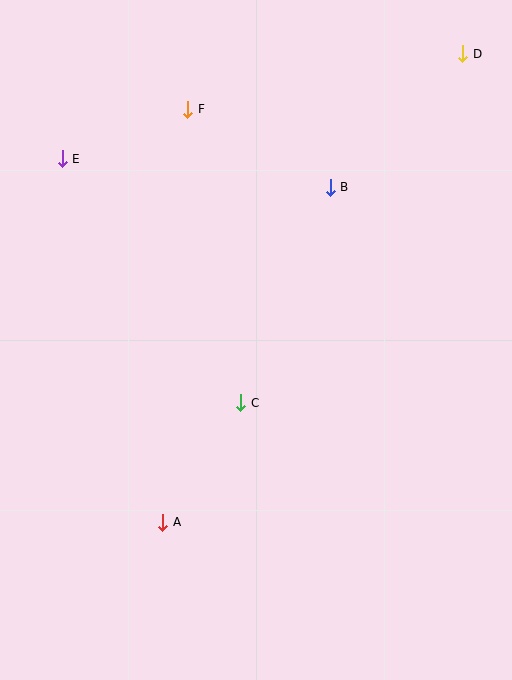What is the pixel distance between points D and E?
The distance between D and E is 414 pixels.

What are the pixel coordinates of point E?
Point E is at (62, 159).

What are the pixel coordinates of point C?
Point C is at (241, 403).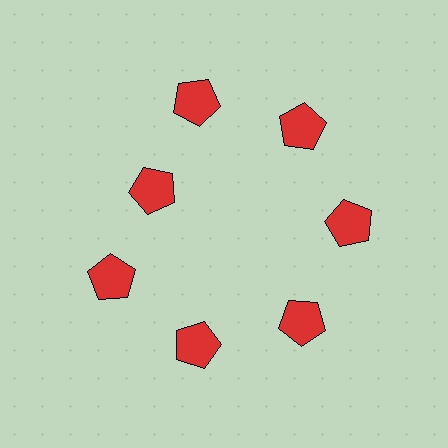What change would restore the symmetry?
The symmetry would be restored by moving it outward, back onto the ring so that all 7 pentagons sit at equal angles and equal distance from the center.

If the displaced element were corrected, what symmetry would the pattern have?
It would have 7-fold rotational symmetry — the pattern would map onto itself every 51 degrees.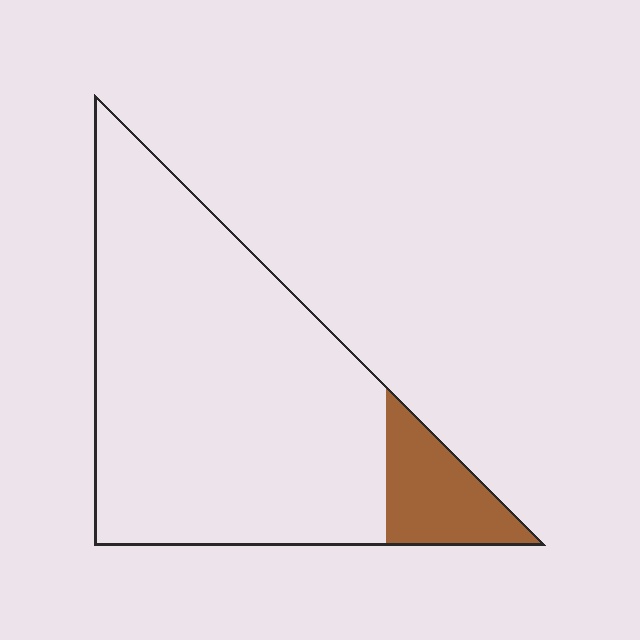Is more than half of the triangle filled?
No.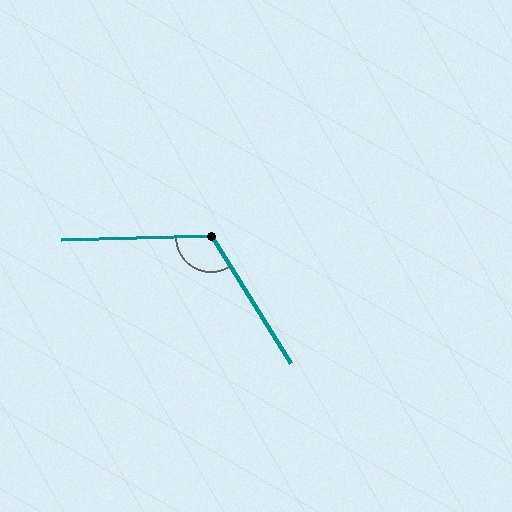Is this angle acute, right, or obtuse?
It is obtuse.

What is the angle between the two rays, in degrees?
Approximately 120 degrees.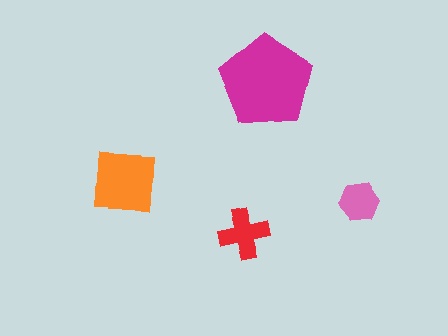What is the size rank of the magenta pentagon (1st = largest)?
1st.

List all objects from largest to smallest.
The magenta pentagon, the orange square, the red cross, the pink hexagon.